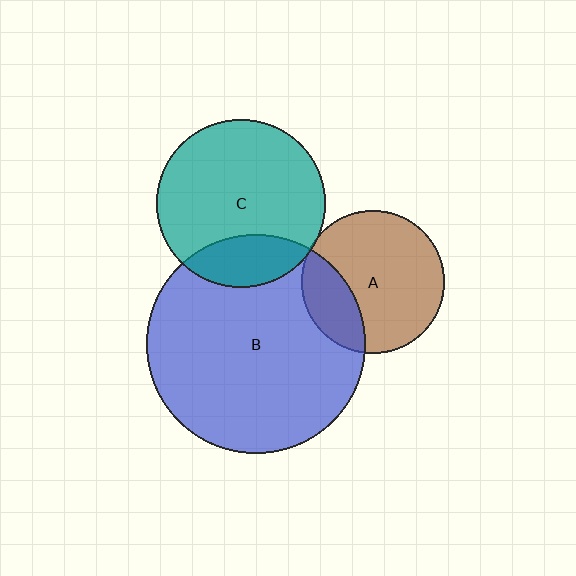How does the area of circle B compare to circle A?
Approximately 2.4 times.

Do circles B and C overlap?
Yes.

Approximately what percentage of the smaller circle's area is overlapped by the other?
Approximately 20%.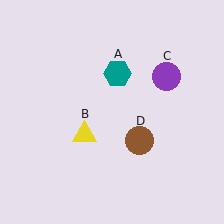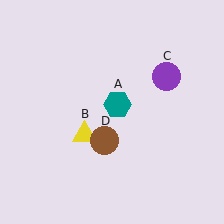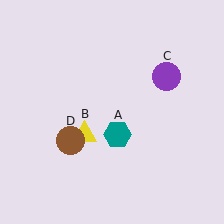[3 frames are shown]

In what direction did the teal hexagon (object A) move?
The teal hexagon (object A) moved down.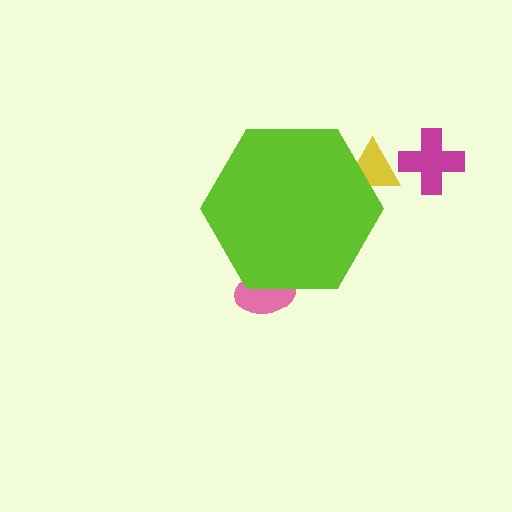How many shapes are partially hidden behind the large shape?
2 shapes are partially hidden.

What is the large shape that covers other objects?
A lime hexagon.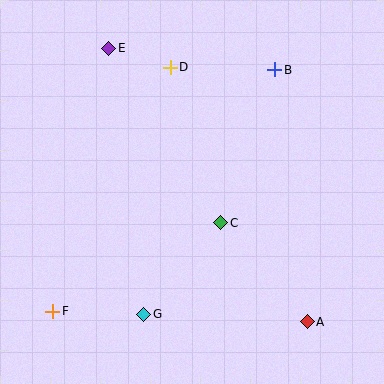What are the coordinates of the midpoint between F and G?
The midpoint between F and G is at (98, 313).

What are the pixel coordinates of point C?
Point C is at (221, 223).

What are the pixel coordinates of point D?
Point D is at (170, 67).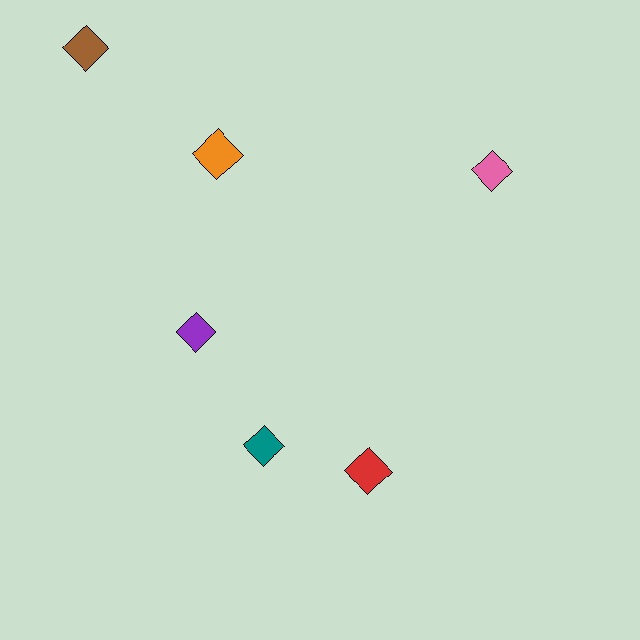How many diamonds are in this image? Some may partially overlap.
There are 6 diamonds.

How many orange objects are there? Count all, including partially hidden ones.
There is 1 orange object.